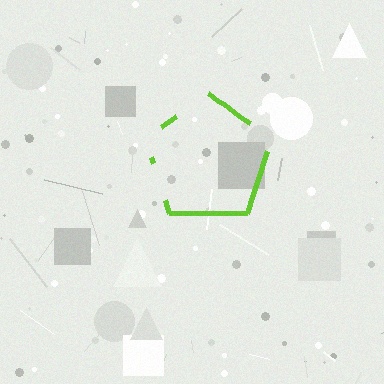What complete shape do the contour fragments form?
The contour fragments form a pentagon.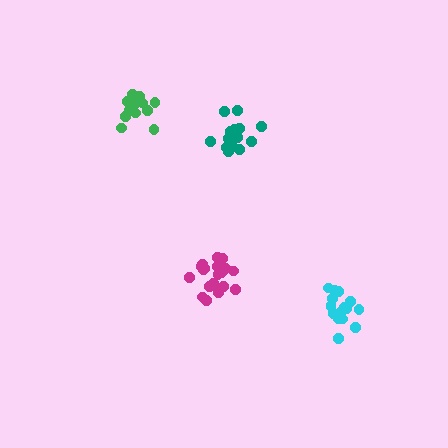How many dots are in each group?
Group 1: 15 dots, Group 2: 17 dots, Group 3: 19 dots, Group 4: 14 dots (65 total).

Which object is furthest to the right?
The cyan cluster is rightmost.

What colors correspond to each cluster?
The clusters are colored: teal, cyan, magenta, green.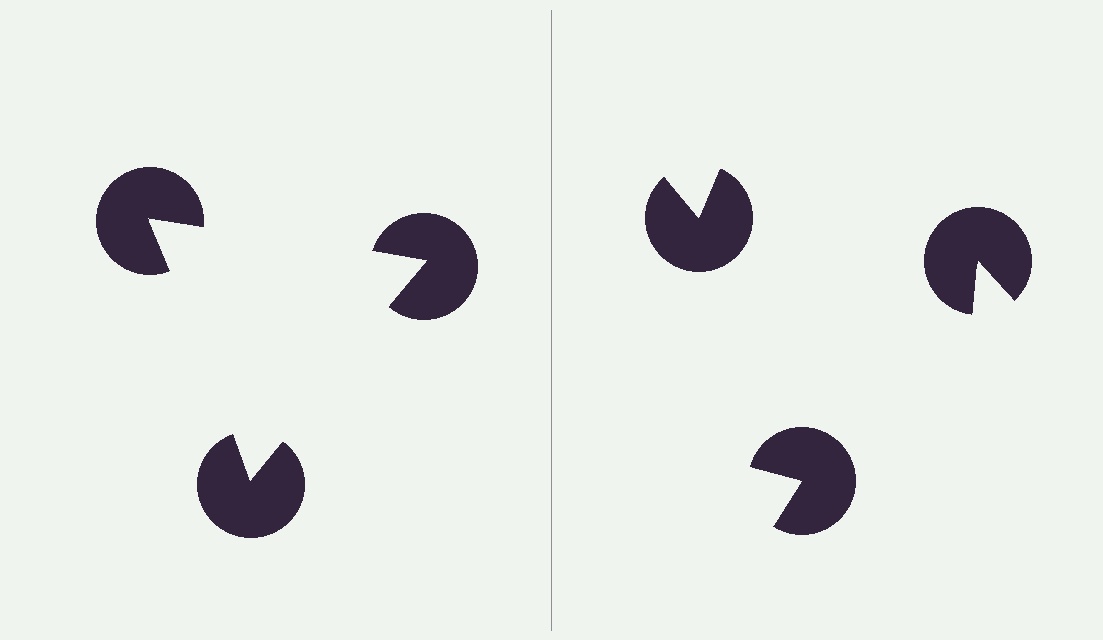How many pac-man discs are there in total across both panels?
6 — 3 on each side.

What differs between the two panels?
The pac-man discs are positioned identically on both sides; only the wedge orientations differ. On the left they align to a triangle; on the right they are misaligned.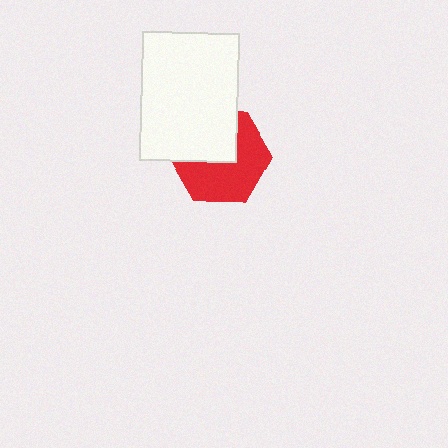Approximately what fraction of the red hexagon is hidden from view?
Roughly 42% of the red hexagon is hidden behind the white rectangle.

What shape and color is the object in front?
The object in front is a white rectangle.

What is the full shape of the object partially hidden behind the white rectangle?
The partially hidden object is a red hexagon.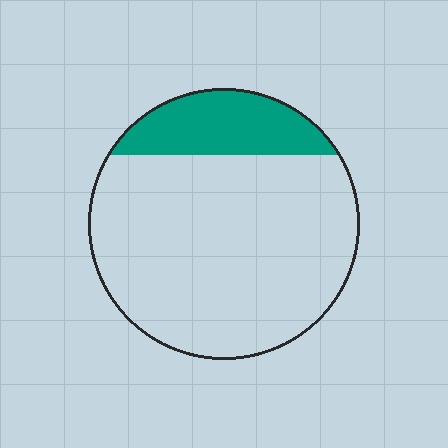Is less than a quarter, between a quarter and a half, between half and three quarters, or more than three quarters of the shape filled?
Less than a quarter.